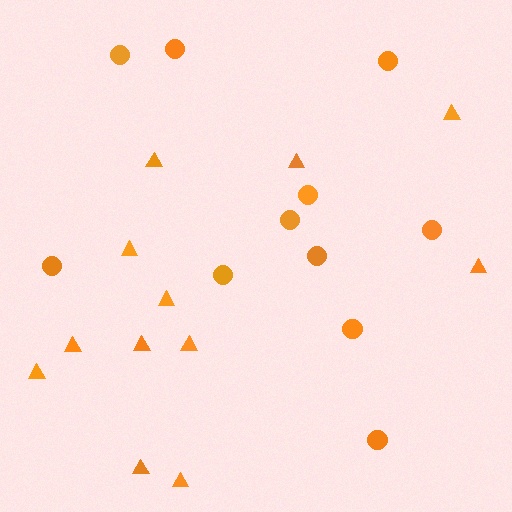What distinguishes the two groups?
There are 2 groups: one group of circles (11) and one group of triangles (12).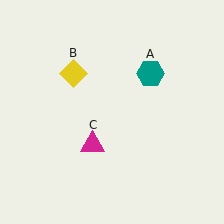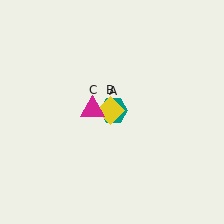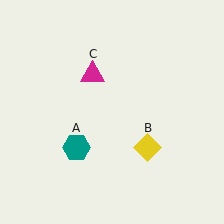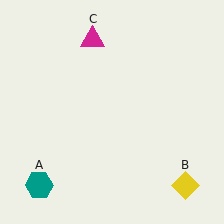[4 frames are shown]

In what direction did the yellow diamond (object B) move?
The yellow diamond (object B) moved down and to the right.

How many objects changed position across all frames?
3 objects changed position: teal hexagon (object A), yellow diamond (object B), magenta triangle (object C).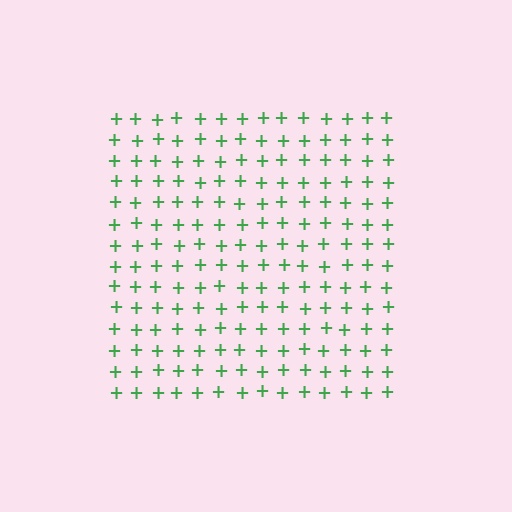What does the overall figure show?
The overall figure shows a square.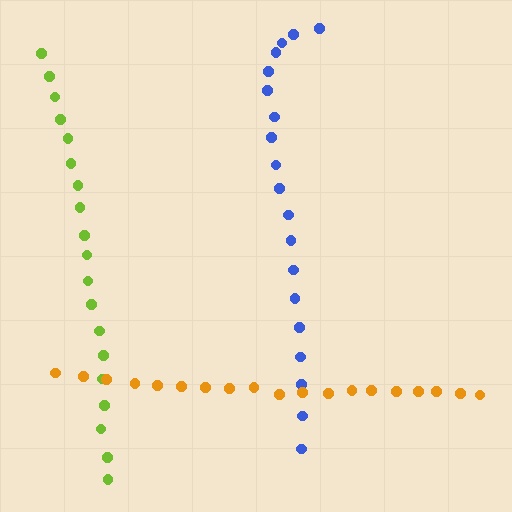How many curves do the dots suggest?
There are 3 distinct paths.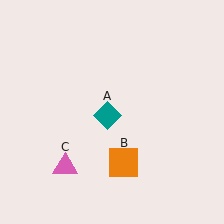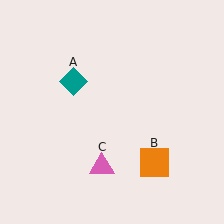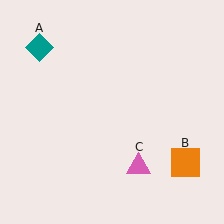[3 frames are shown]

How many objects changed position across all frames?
3 objects changed position: teal diamond (object A), orange square (object B), pink triangle (object C).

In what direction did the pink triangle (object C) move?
The pink triangle (object C) moved right.